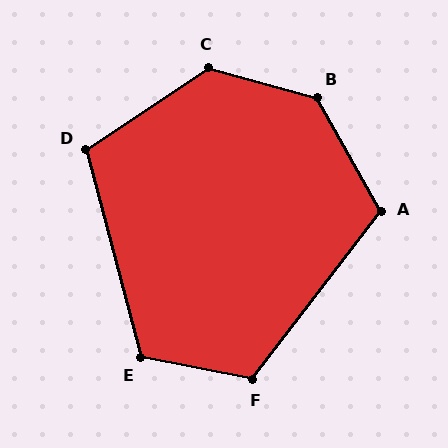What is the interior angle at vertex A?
Approximately 113 degrees (obtuse).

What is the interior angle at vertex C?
Approximately 131 degrees (obtuse).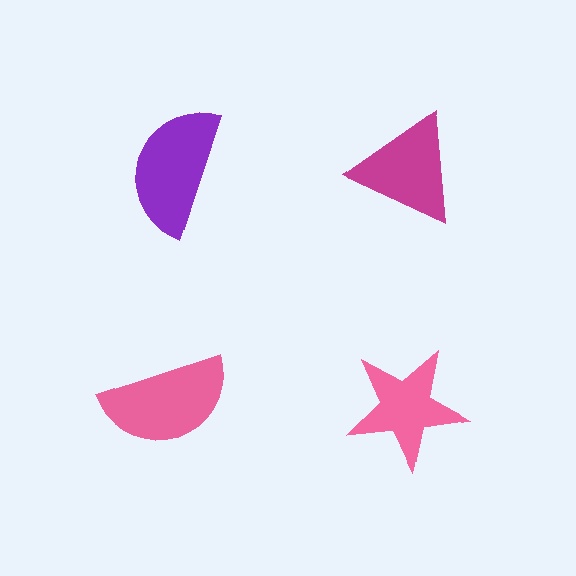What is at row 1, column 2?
A magenta triangle.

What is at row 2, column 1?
A pink semicircle.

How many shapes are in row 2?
2 shapes.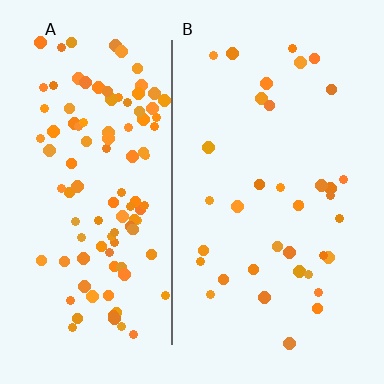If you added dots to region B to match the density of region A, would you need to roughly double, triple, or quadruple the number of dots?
Approximately triple.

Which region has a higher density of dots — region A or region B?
A (the left).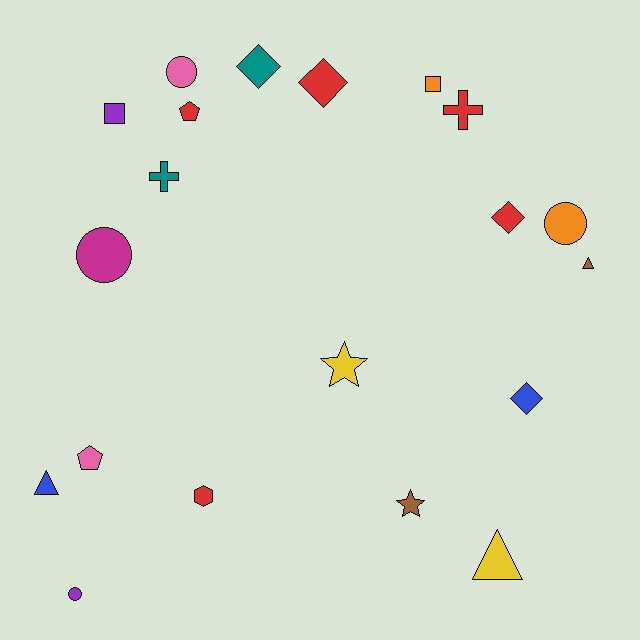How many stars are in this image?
There are 2 stars.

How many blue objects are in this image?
There are 2 blue objects.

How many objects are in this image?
There are 20 objects.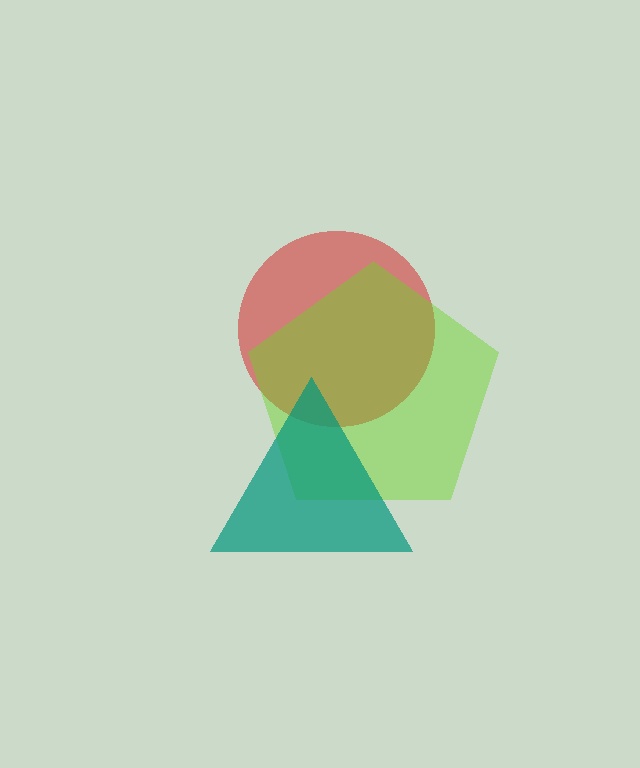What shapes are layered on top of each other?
The layered shapes are: a red circle, a lime pentagon, a teal triangle.